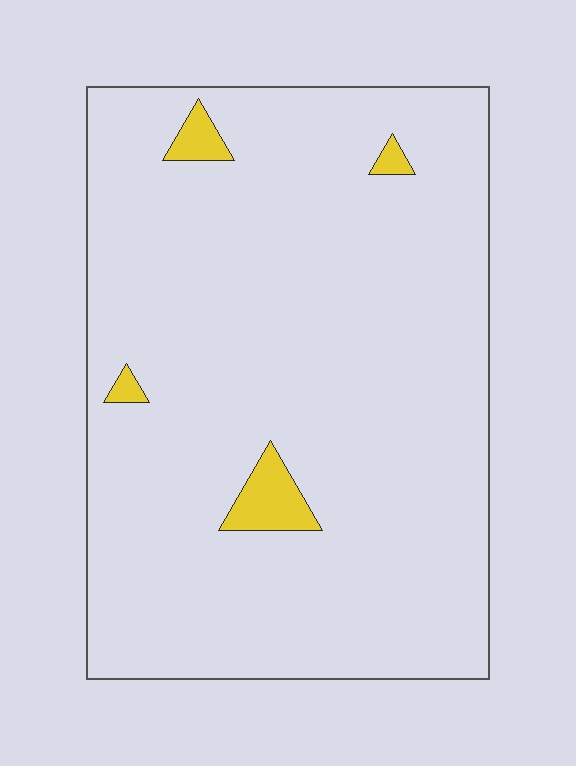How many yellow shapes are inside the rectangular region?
4.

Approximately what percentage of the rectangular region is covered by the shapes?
Approximately 5%.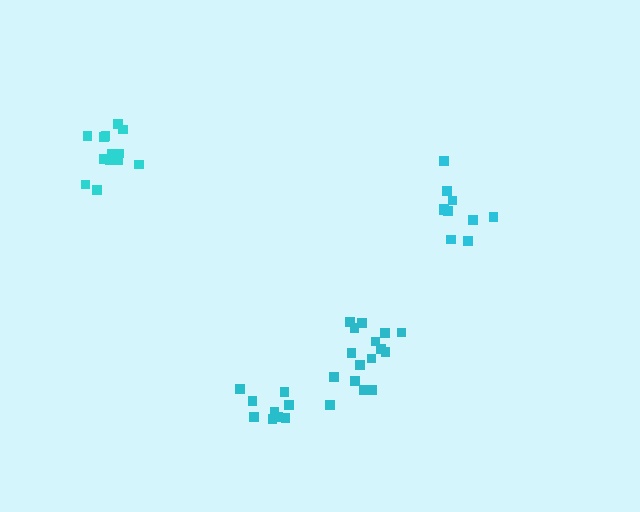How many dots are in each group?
Group 1: 10 dots, Group 2: 10 dots, Group 3: 16 dots, Group 4: 13 dots (49 total).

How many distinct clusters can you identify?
There are 4 distinct clusters.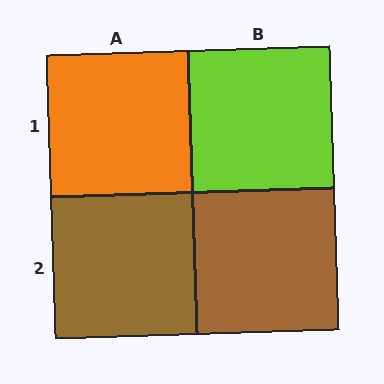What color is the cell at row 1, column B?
Lime.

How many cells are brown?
2 cells are brown.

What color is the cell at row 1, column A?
Orange.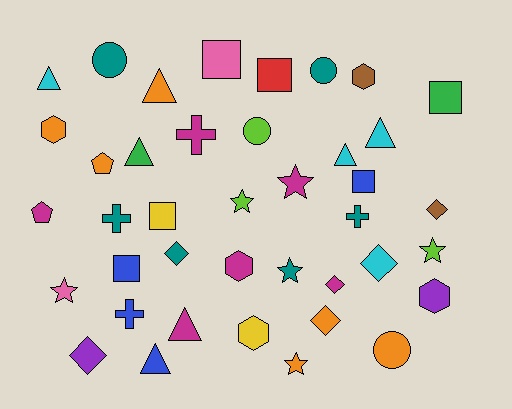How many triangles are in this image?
There are 7 triangles.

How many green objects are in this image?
There are 2 green objects.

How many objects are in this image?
There are 40 objects.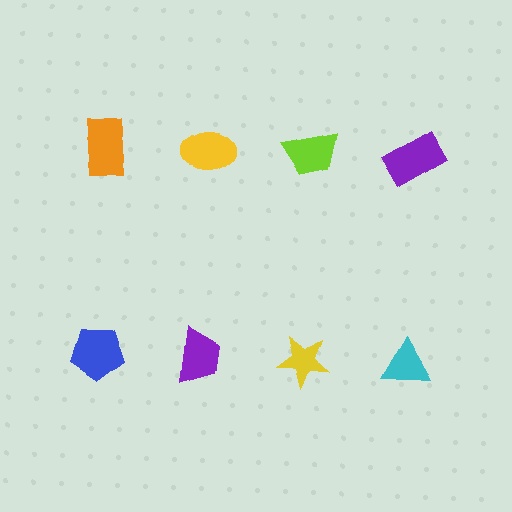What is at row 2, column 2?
A purple trapezoid.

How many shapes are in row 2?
4 shapes.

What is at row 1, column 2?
A yellow ellipse.